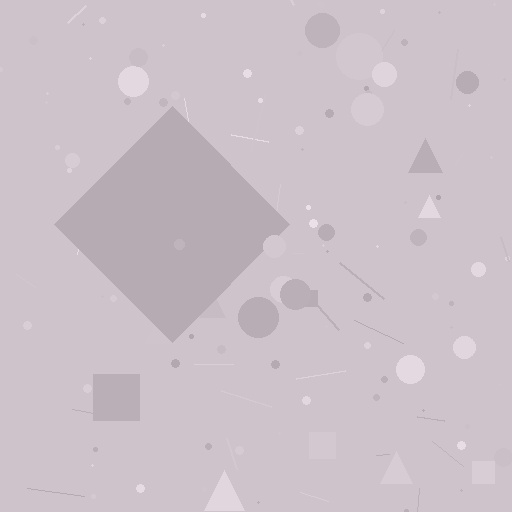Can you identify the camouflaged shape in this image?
The camouflaged shape is a diamond.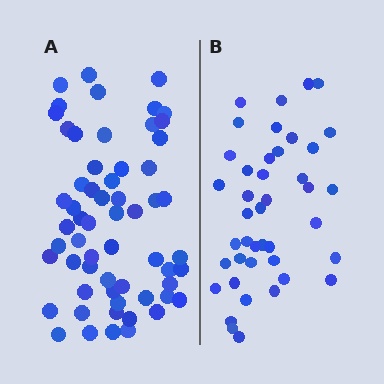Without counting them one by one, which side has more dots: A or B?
Region A (the left region) has more dots.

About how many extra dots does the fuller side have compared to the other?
Region A has approximately 20 more dots than region B.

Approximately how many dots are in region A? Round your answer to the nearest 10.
About 60 dots.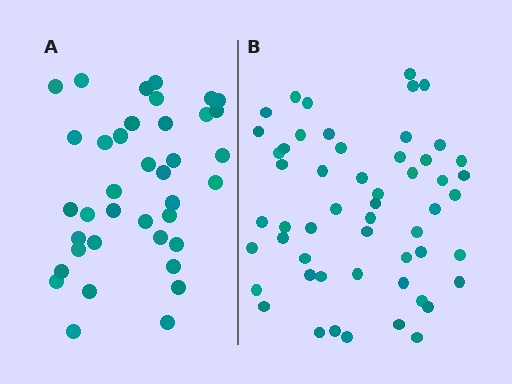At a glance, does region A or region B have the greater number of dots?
Region B (the right region) has more dots.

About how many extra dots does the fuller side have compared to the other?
Region B has approximately 15 more dots than region A.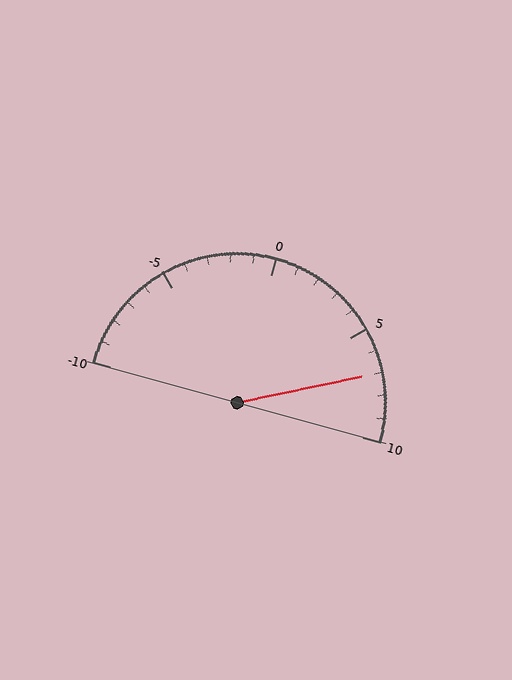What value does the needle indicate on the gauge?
The needle indicates approximately 7.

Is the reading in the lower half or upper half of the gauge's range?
The reading is in the upper half of the range (-10 to 10).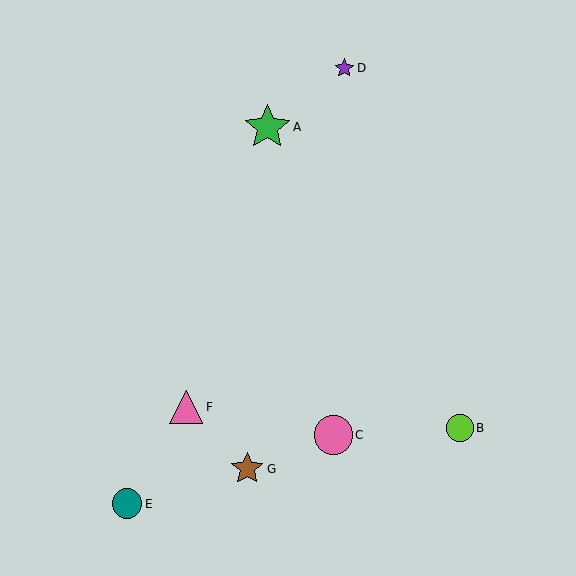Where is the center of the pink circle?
The center of the pink circle is at (333, 435).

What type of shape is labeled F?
Shape F is a pink triangle.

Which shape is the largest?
The green star (labeled A) is the largest.